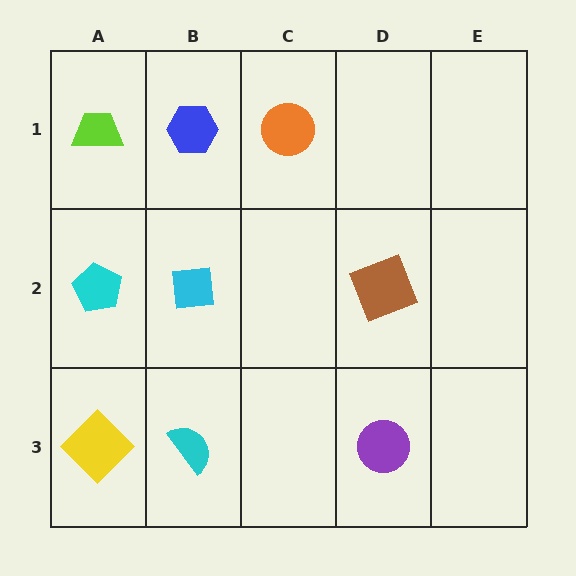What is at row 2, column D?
A brown square.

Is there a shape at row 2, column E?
No, that cell is empty.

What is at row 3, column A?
A yellow diamond.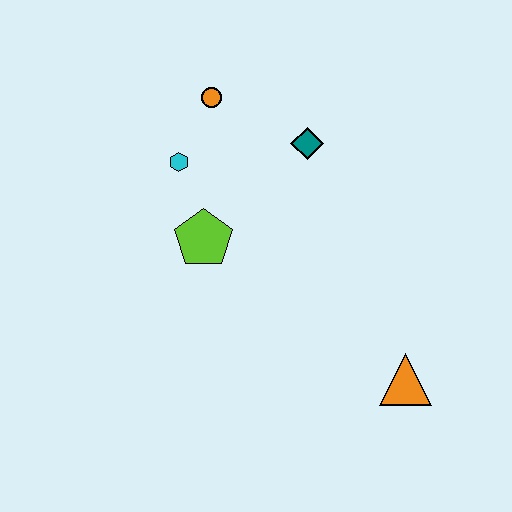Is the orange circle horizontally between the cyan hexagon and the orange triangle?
Yes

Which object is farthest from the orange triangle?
The orange circle is farthest from the orange triangle.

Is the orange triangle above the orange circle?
No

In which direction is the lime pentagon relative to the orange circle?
The lime pentagon is below the orange circle.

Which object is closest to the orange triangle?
The lime pentagon is closest to the orange triangle.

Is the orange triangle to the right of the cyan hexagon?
Yes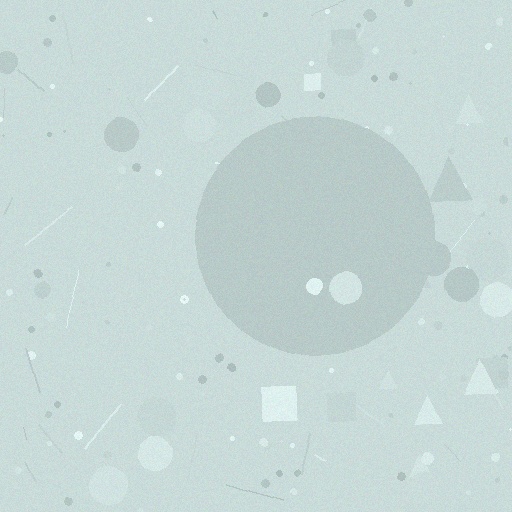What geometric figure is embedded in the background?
A circle is embedded in the background.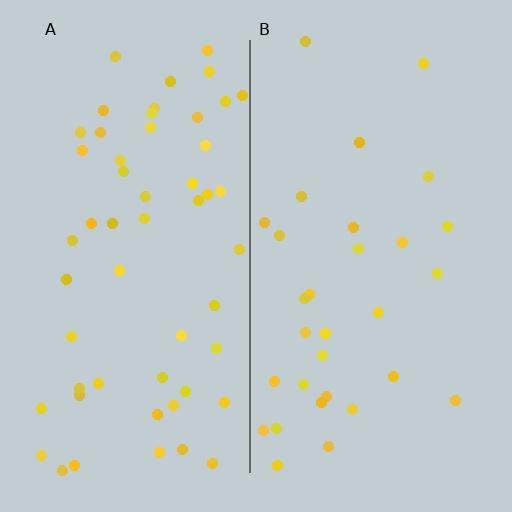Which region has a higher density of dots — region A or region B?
A (the left).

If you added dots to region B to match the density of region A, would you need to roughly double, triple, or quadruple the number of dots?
Approximately double.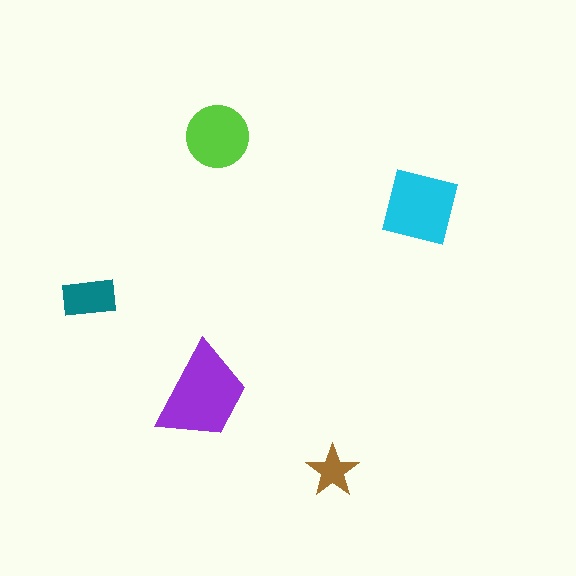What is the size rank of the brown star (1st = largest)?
5th.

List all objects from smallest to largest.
The brown star, the teal rectangle, the lime circle, the cyan square, the purple trapezoid.